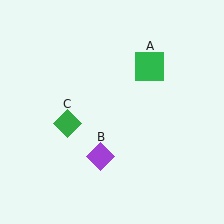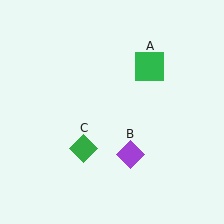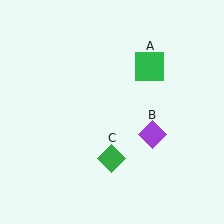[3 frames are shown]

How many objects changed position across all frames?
2 objects changed position: purple diamond (object B), green diamond (object C).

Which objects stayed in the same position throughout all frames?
Green square (object A) remained stationary.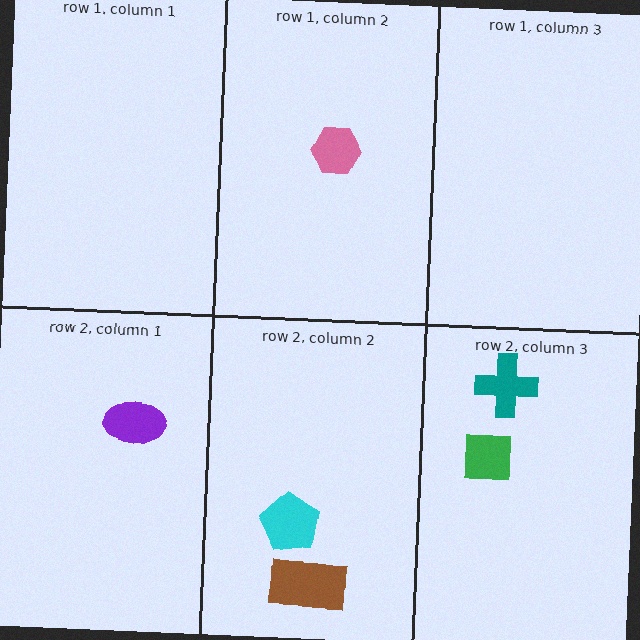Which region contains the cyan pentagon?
The row 2, column 2 region.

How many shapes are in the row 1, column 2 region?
1.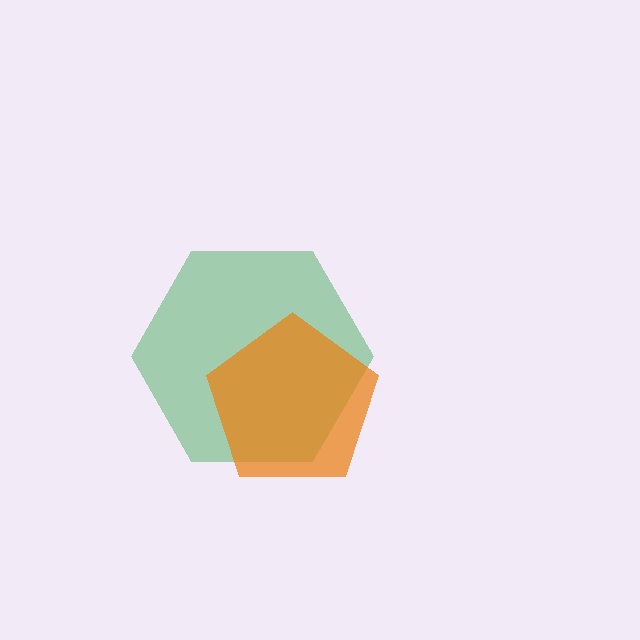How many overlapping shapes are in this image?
There are 2 overlapping shapes in the image.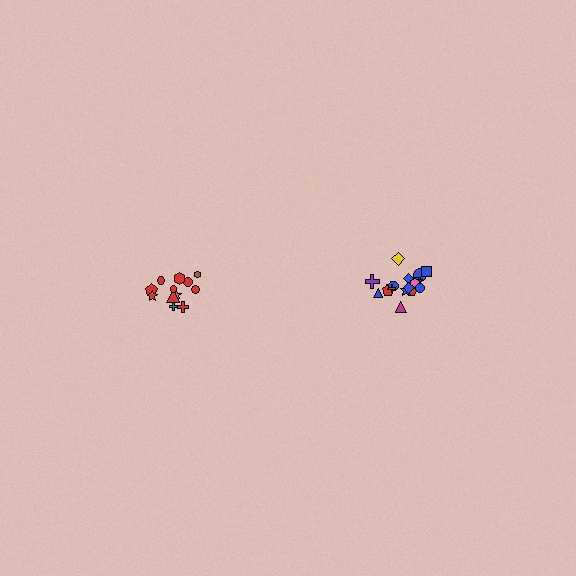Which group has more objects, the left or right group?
The right group.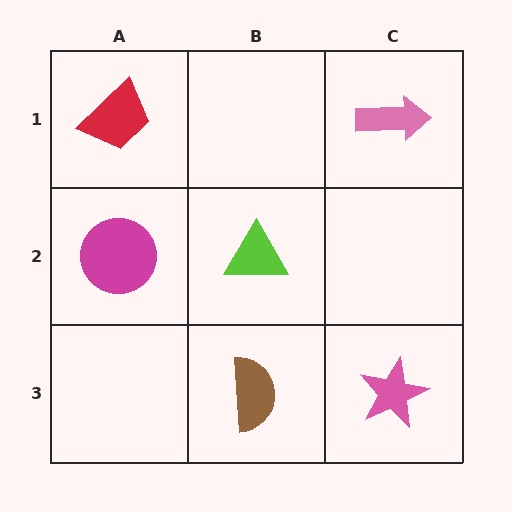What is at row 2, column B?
A lime triangle.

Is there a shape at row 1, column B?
No, that cell is empty.